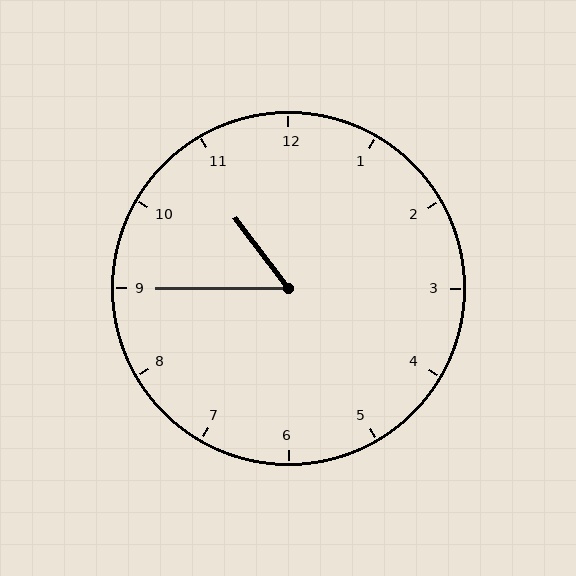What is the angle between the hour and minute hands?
Approximately 52 degrees.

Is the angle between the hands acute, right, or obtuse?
It is acute.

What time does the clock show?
10:45.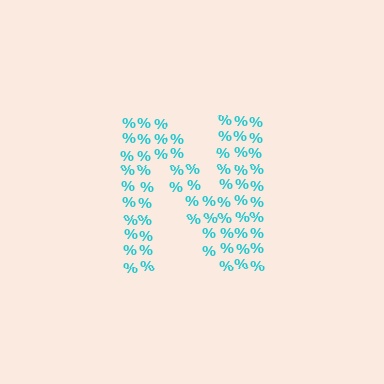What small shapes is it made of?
It is made of small percent signs.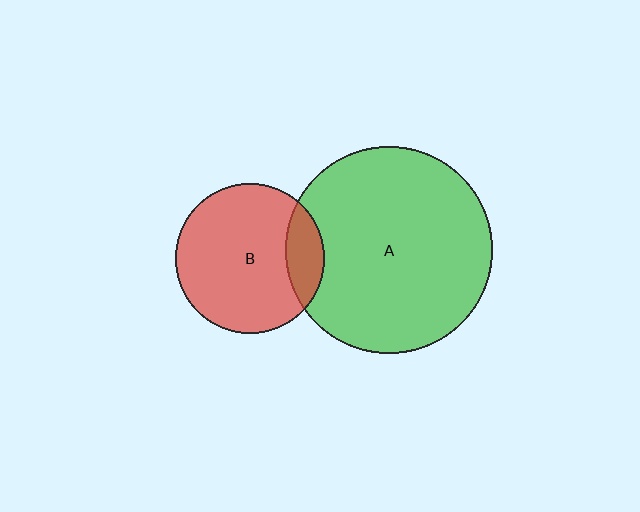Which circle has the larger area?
Circle A (green).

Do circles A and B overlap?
Yes.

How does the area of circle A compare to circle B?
Approximately 1.9 times.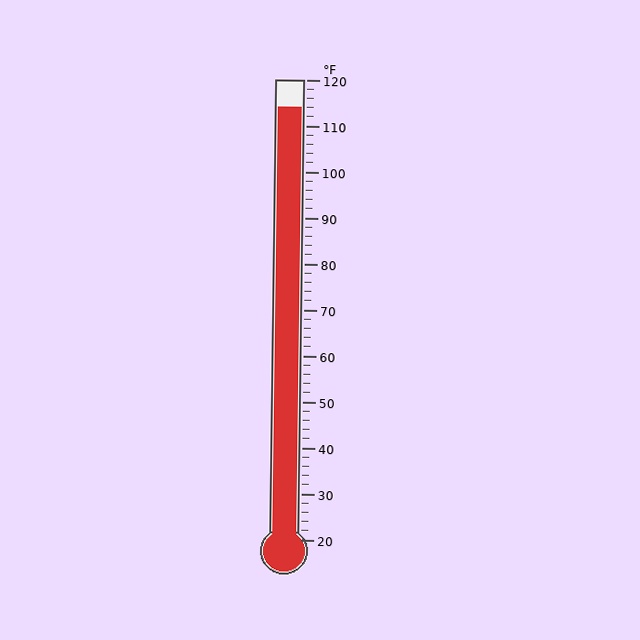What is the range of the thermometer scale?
The thermometer scale ranges from 20°F to 120°F.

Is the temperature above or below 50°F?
The temperature is above 50°F.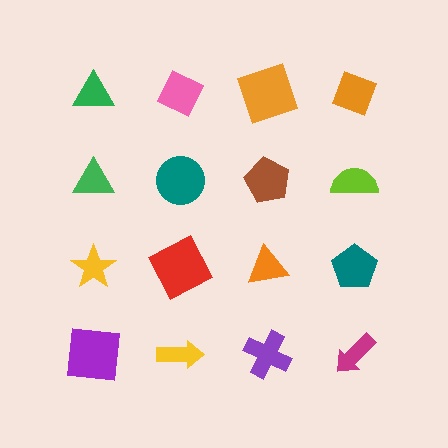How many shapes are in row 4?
4 shapes.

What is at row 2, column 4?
A lime semicircle.